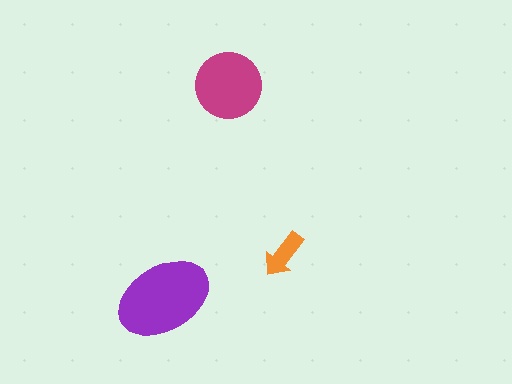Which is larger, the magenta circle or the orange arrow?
The magenta circle.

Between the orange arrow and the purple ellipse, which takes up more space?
The purple ellipse.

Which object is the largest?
The purple ellipse.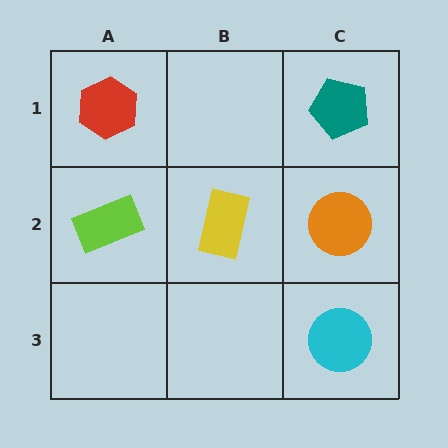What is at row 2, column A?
A lime rectangle.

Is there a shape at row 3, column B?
No, that cell is empty.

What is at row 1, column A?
A red hexagon.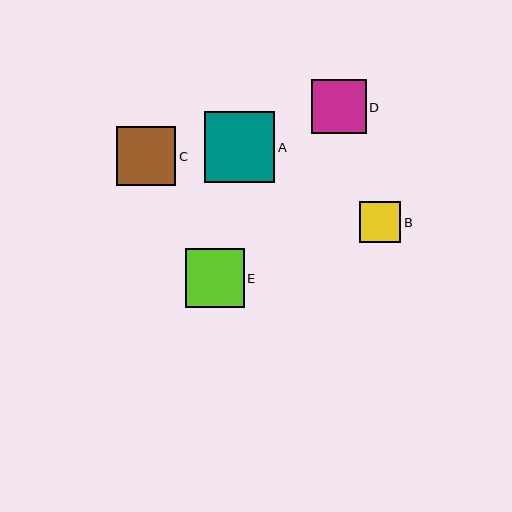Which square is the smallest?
Square B is the smallest with a size of approximately 42 pixels.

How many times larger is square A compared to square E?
Square A is approximately 1.2 times the size of square E.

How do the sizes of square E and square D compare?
Square E and square D are approximately the same size.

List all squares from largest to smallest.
From largest to smallest: A, E, C, D, B.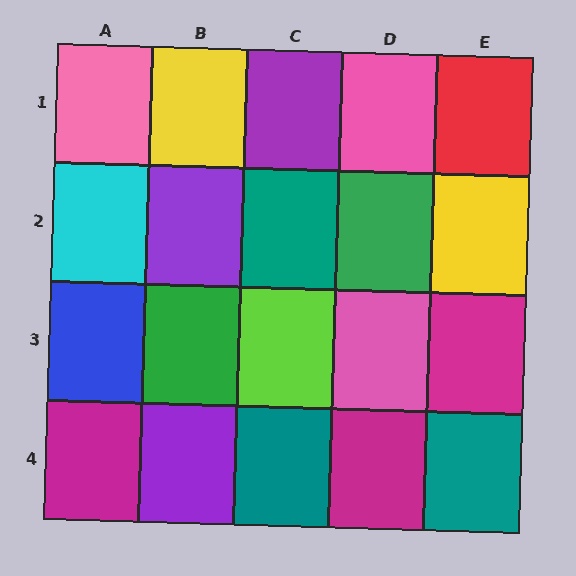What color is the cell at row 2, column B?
Purple.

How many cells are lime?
1 cell is lime.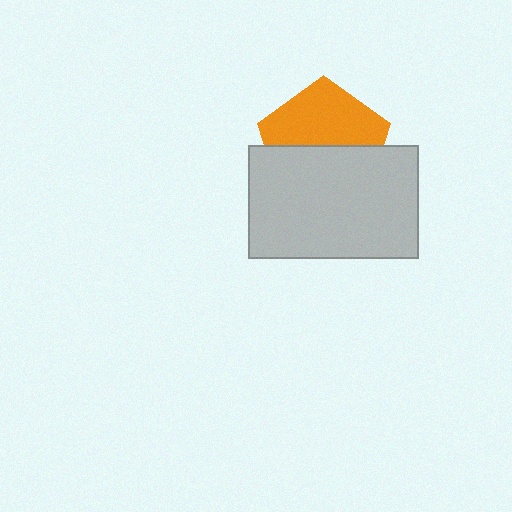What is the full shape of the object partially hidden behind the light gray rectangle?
The partially hidden object is an orange pentagon.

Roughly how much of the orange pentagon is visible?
About half of it is visible (roughly 51%).